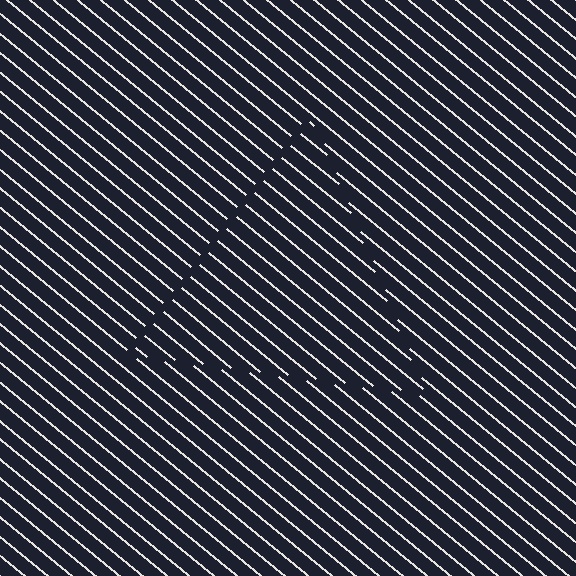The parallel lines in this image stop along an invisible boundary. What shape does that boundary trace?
An illusory triangle. The interior of the shape contains the same grating, shifted by half a period — the contour is defined by the phase discontinuity where line-ends from the inner and outer gratings abut.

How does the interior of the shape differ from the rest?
The interior of the shape contains the same grating, shifted by half a period — the contour is defined by the phase discontinuity where line-ends from the inner and outer gratings abut.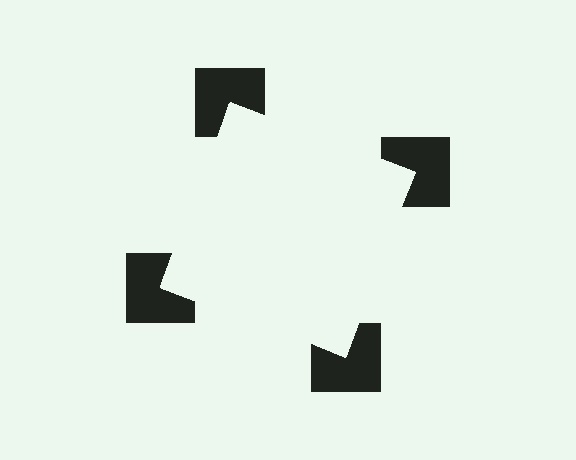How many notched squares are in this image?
There are 4 — one at each vertex of the illusory square.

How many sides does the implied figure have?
4 sides.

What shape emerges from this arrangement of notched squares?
An illusory square — its edges are inferred from the aligned wedge cuts in the notched squares, not physically drawn.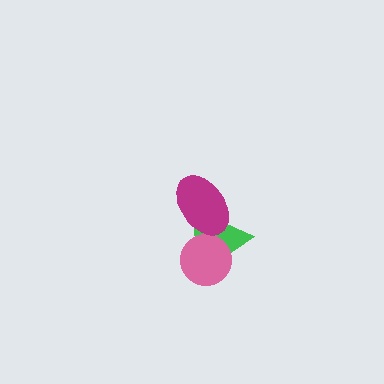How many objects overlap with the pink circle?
1 object overlaps with the pink circle.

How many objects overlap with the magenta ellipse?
1 object overlaps with the magenta ellipse.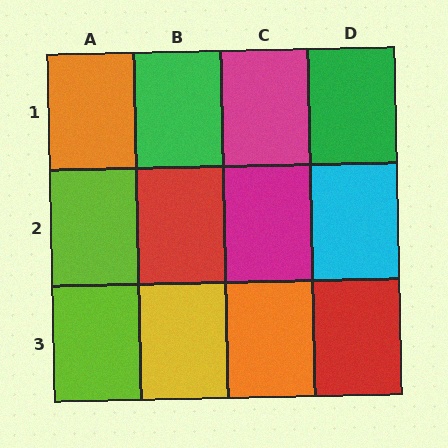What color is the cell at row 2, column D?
Cyan.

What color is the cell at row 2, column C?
Magenta.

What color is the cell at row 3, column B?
Yellow.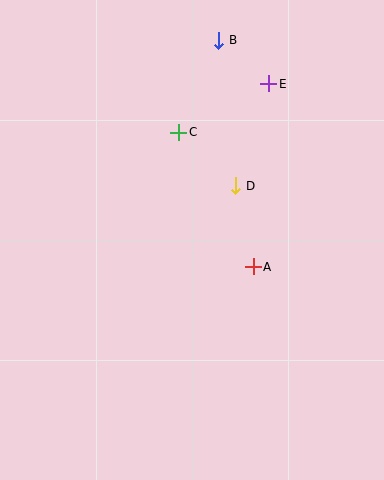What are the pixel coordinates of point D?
Point D is at (236, 186).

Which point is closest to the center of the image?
Point A at (253, 267) is closest to the center.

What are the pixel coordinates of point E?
Point E is at (269, 84).